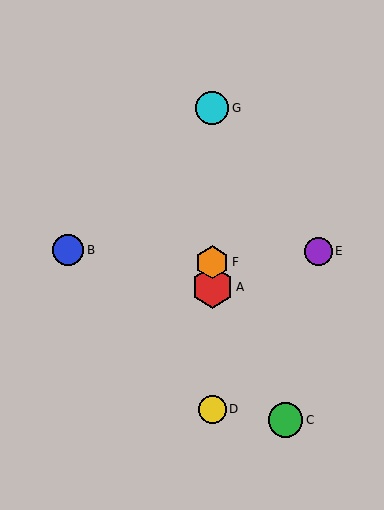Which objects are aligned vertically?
Objects A, D, F, G are aligned vertically.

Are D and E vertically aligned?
No, D is at x≈212 and E is at x≈318.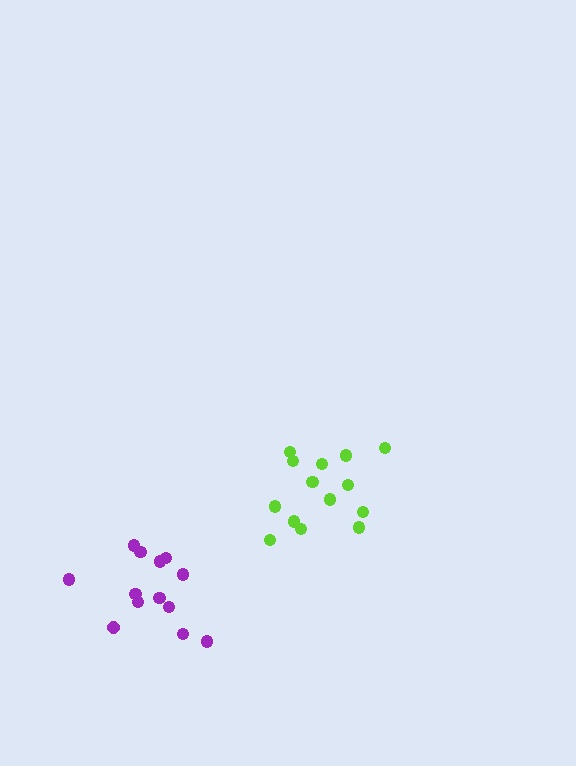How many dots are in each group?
Group 1: 13 dots, Group 2: 14 dots (27 total).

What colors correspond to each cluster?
The clusters are colored: purple, lime.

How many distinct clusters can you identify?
There are 2 distinct clusters.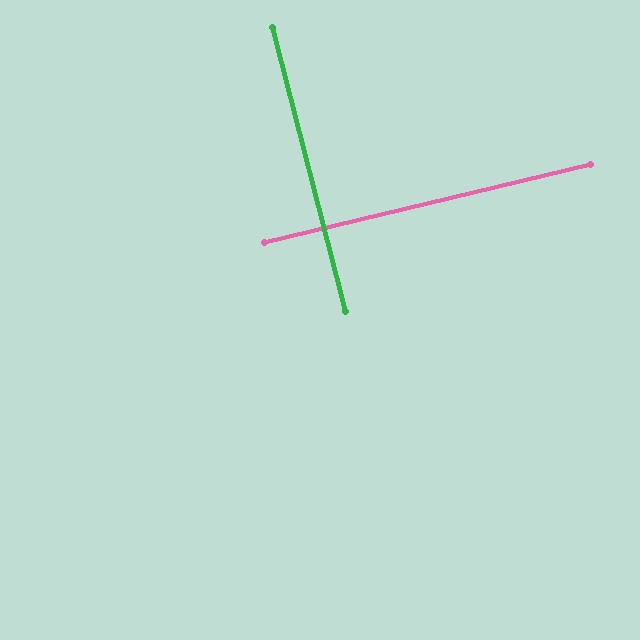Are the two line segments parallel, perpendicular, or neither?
Perpendicular — they meet at approximately 89°.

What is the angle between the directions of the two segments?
Approximately 89 degrees.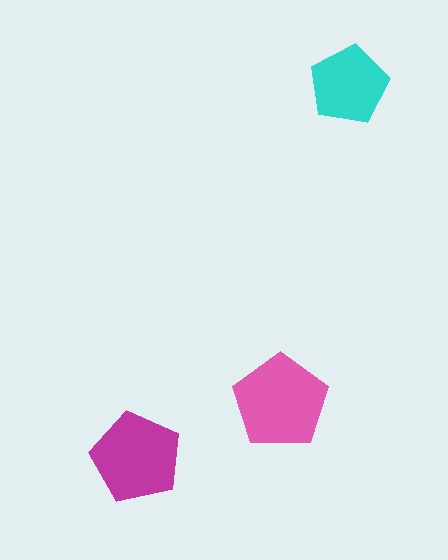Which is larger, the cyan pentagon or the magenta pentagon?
The magenta one.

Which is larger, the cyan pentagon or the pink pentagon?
The pink one.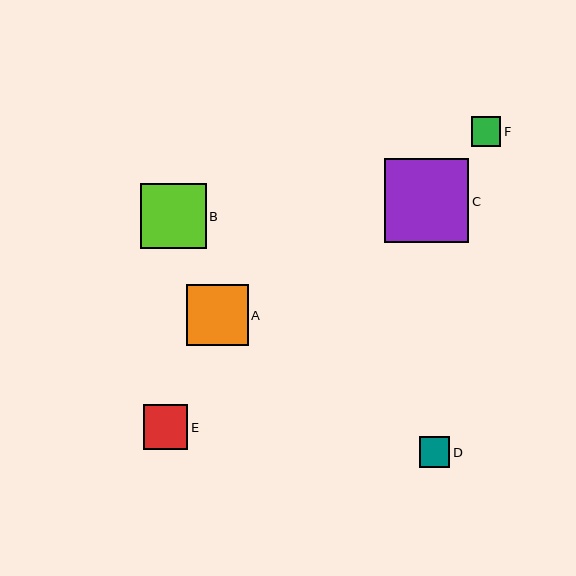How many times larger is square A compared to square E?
Square A is approximately 1.4 times the size of square E.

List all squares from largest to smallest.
From largest to smallest: C, B, A, E, D, F.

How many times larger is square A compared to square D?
Square A is approximately 2.0 times the size of square D.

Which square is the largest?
Square C is the largest with a size of approximately 84 pixels.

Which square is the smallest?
Square F is the smallest with a size of approximately 30 pixels.